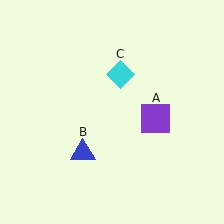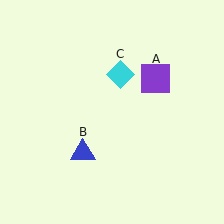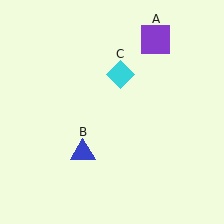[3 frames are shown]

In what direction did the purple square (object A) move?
The purple square (object A) moved up.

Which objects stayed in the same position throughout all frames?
Blue triangle (object B) and cyan diamond (object C) remained stationary.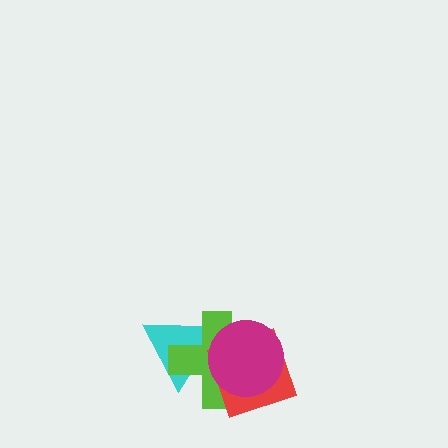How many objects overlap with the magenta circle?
3 objects overlap with the magenta circle.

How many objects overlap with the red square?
2 objects overlap with the red square.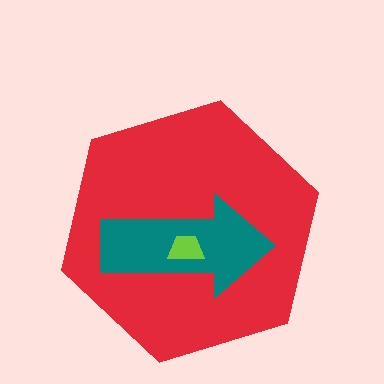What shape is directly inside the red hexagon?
The teal arrow.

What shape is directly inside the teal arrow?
The lime trapezoid.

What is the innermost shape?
The lime trapezoid.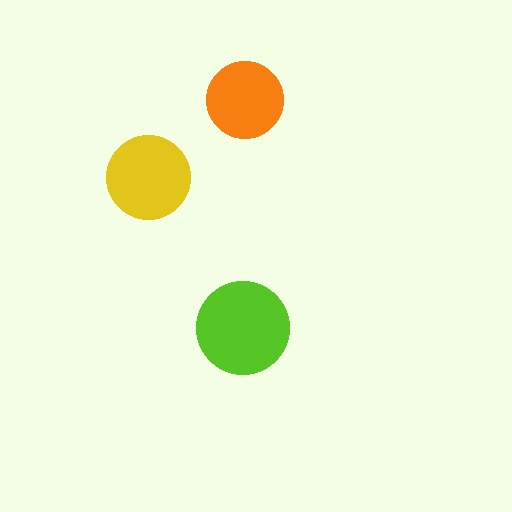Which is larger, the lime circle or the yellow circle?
The lime one.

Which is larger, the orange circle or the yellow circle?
The yellow one.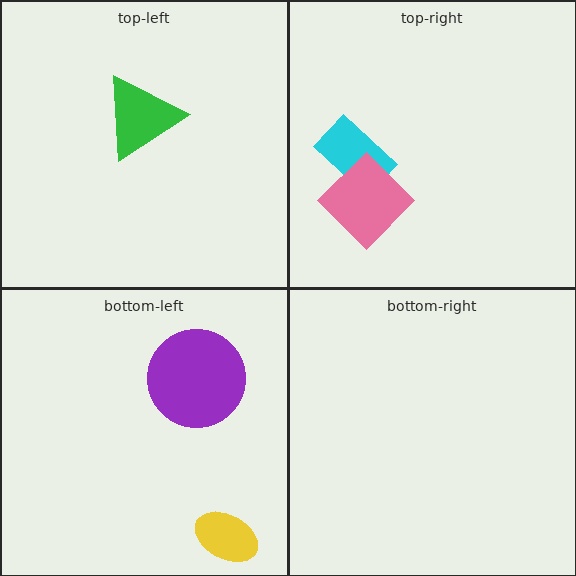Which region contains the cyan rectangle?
The top-right region.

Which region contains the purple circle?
The bottom-left region.